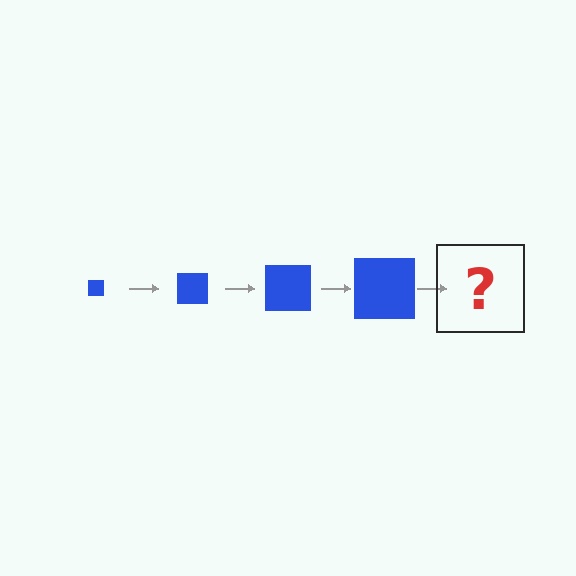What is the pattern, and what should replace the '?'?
The pattern is that the square gets progressively larger each step. The '?' should be a blue square, larger than the previous one.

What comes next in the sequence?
The next element should be a blue square, larger than the previous one.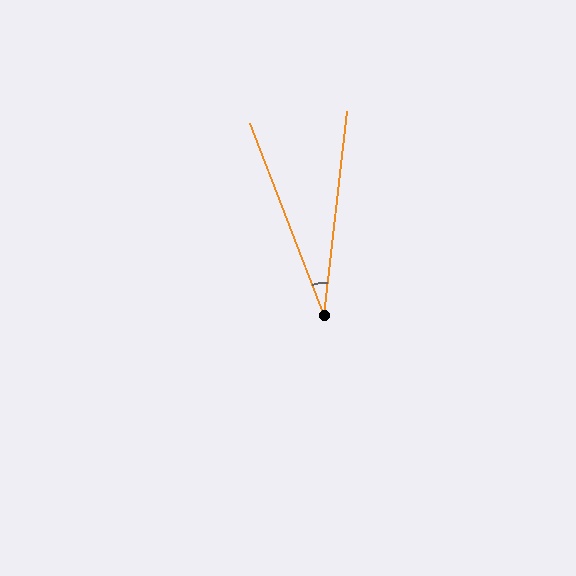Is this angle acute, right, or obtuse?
It is acute.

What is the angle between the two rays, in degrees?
Approximately 27 degrees.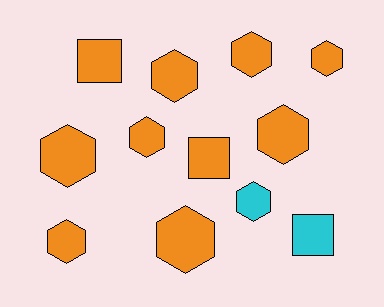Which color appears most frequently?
Orange, with 10 objects.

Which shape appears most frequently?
Hexagon, with 9 objects.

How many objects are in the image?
There are 12 objects.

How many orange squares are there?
There are 2 orange squares.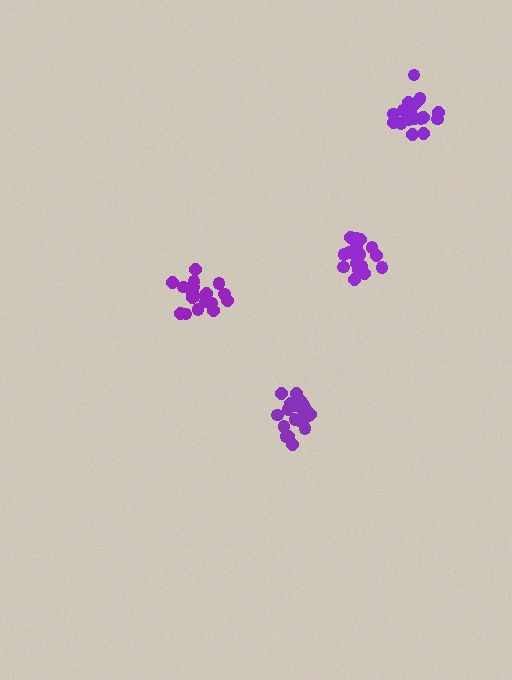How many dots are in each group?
Group 1: 19 dots, Group 2: 18 dots, Group 3: 20 dots, Group 4: 19 dots (76 total).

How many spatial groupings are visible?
There are 4 spatial groupings.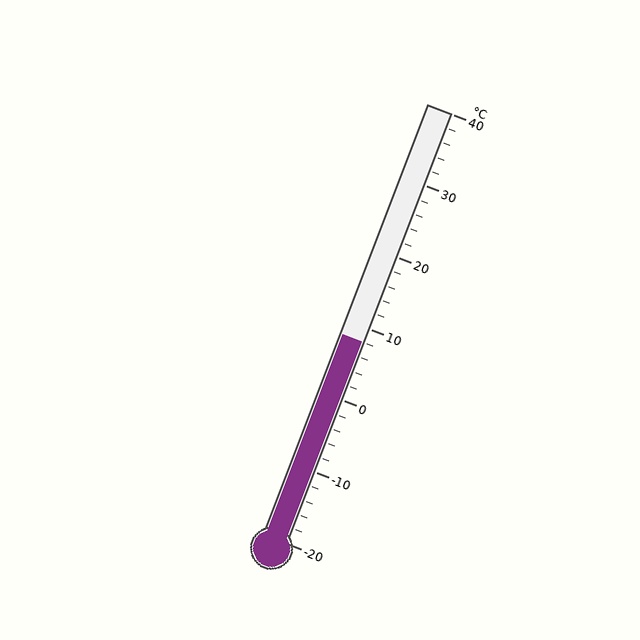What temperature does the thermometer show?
The thermometer shows approximately 8°C.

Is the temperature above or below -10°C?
The temperature is above -10°C.